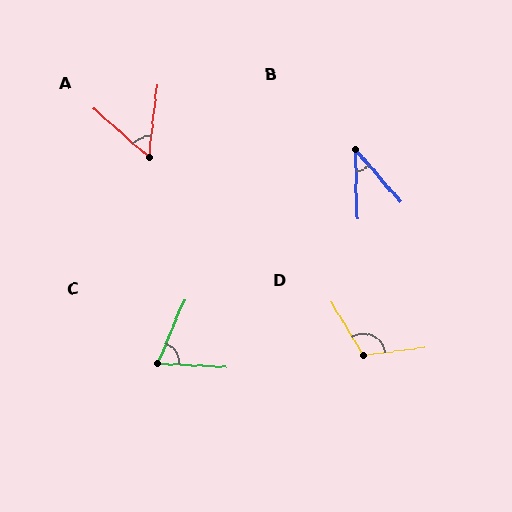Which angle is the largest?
D, at approximately 114 degrees.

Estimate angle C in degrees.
Approximately 70 degrees.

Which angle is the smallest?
B, at approximately 39 degrees.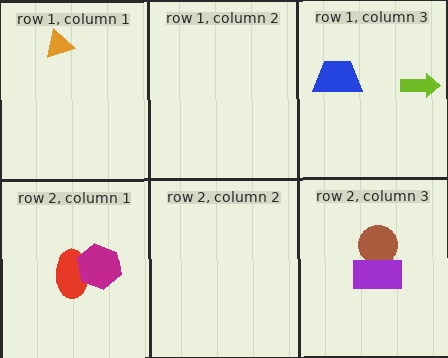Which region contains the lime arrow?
The row 1, column 3 region.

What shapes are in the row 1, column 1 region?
The orange triangle.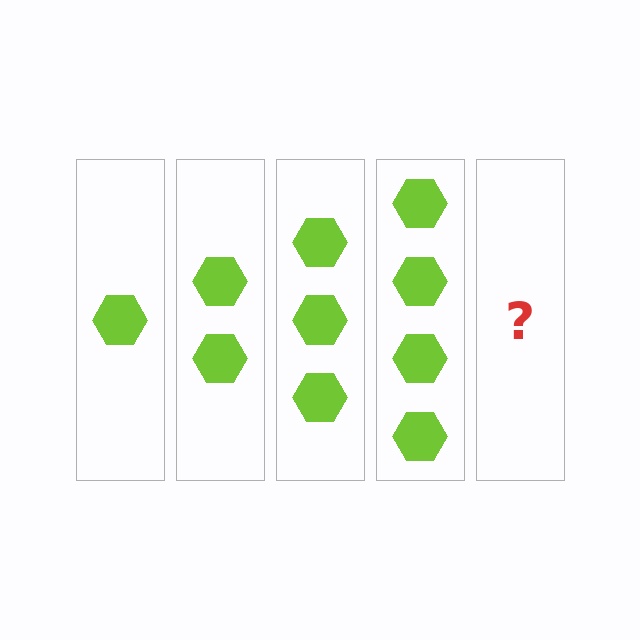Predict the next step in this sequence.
The next step is 5 hexagons.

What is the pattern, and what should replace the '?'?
The pattern is that each step adds one more hexagon. The '?' should be 5 hexagons.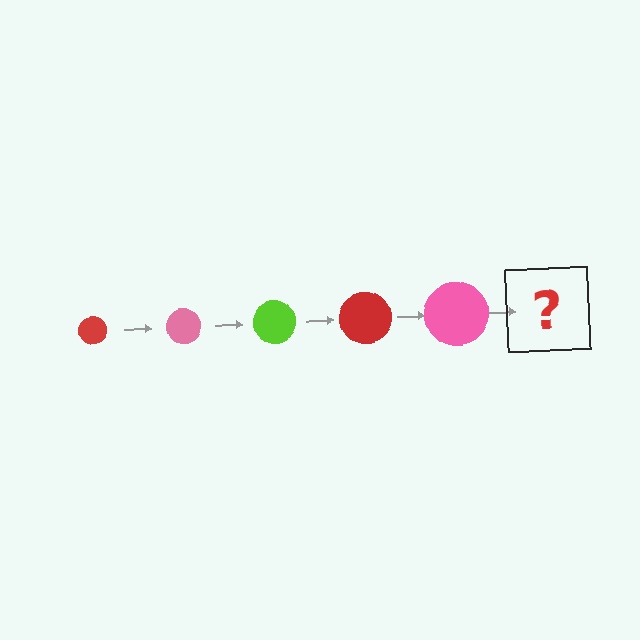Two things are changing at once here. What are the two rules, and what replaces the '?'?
The two rules are that the circle grows larger each step and the color cycles through red, pink, and lime. The '?' should be a lime circle, larger than the previous one.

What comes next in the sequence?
The next element should be a lime circle, larger than the previous one.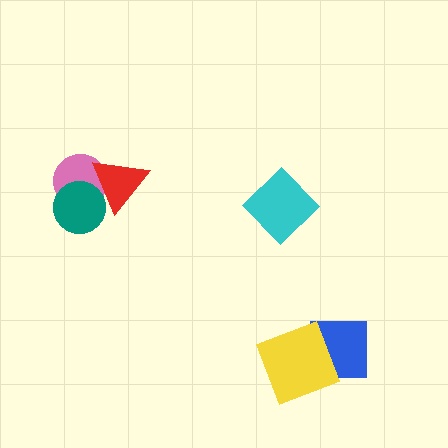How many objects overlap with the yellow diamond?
1 object overlaps with the yellow diamond.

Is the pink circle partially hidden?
Yes, it is partially covered by another shape.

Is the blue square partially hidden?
Yes, it is partially covered by another shape.